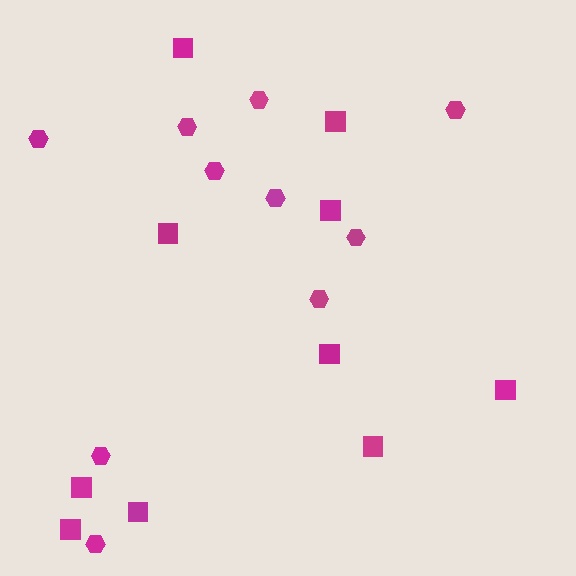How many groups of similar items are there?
There are 2 groups: one group of hexagons (10) and one group of squares (10).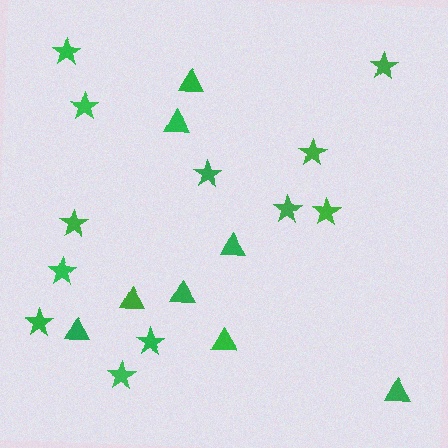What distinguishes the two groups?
There are 2 groups: one group of stars (12) and one group of triangles (8).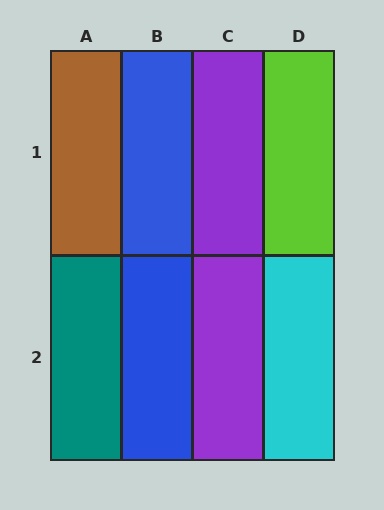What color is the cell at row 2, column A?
Teal.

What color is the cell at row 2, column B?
Blue.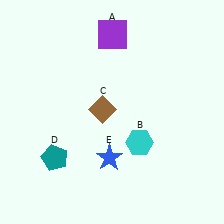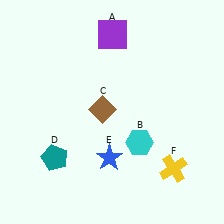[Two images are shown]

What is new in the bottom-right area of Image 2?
A yellow cross (F) was added in the bottom-right area of Image 2.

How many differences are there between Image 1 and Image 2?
There is 1 difference between the two images.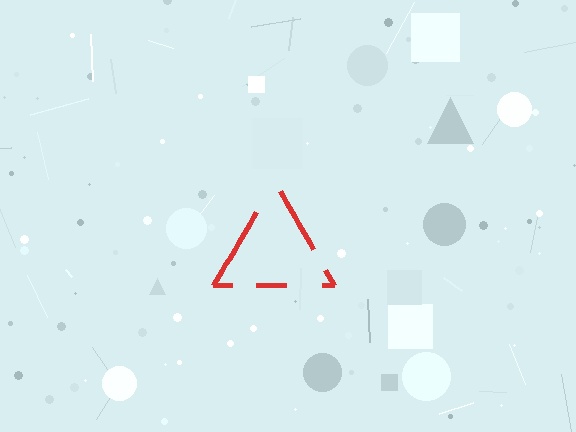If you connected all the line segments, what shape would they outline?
They would outline a triangle.